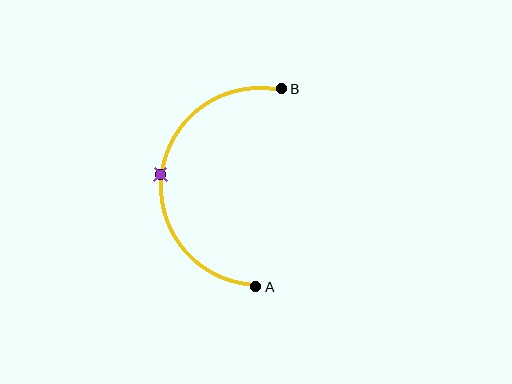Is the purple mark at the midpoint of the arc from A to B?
Yes. The purple mark lies on the arc at equal arc-length from both A and B — it is the arc midpoint.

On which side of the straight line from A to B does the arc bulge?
The arc bulges to the left of the straight line connecting A and B.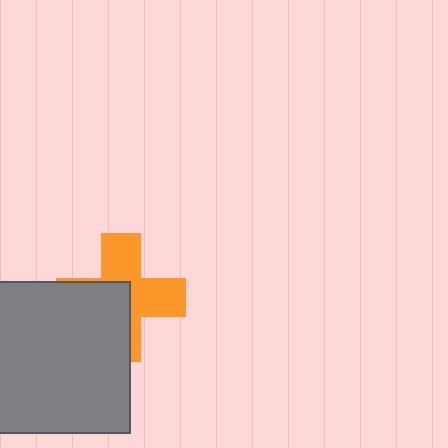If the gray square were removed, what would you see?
You would see the complete orange cross.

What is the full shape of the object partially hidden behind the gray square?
The partially hidden object is an orange cross.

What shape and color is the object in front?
The object in front is a gray square.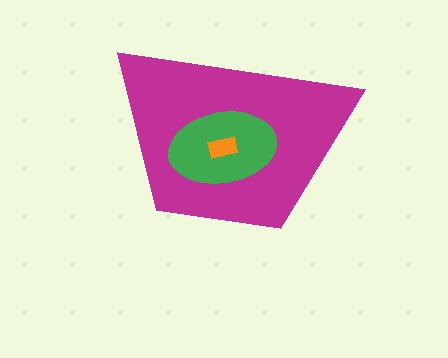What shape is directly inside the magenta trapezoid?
The green ellipse.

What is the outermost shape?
The magenta trapezoid.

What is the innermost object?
The orange rectangle.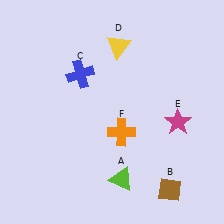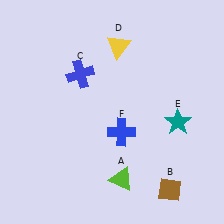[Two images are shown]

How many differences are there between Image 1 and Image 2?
There are 2 differences between the two images.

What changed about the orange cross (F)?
In Image 1, F is orange. In Image 2, it changed to blue.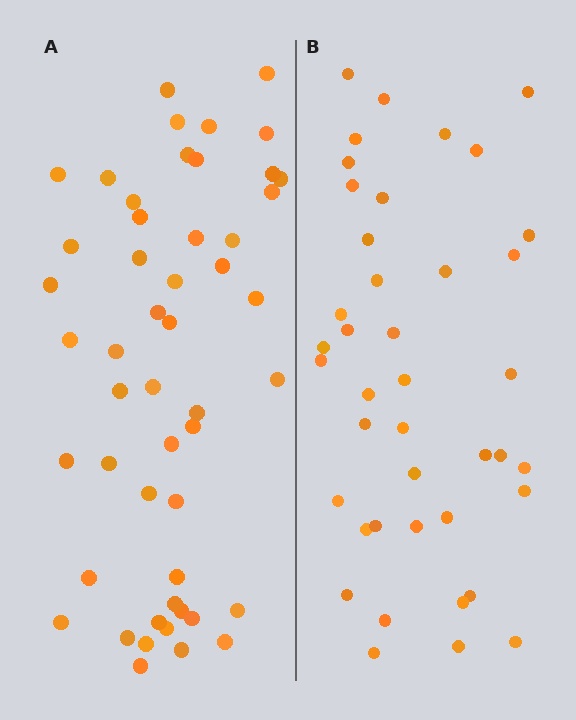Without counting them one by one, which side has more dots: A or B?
Region A (the left region) has more dots.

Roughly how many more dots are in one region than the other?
Region A has roughly 8 or so more dots than region B.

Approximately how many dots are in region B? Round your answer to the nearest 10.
About 40 dots. (The exact count is 41, which rounds to 40.)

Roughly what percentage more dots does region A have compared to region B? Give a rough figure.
About 20% more.